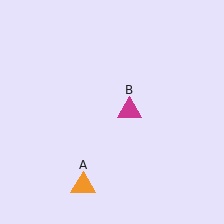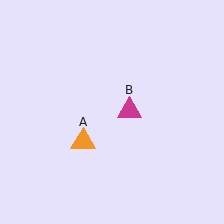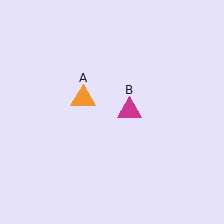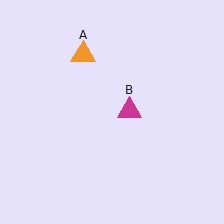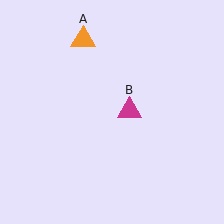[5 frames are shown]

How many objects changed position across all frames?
1 object changed position: orange triangle (object A).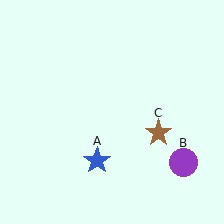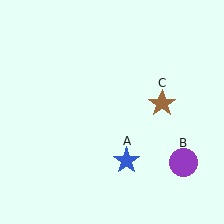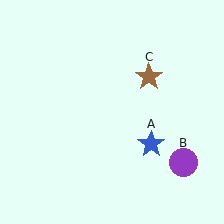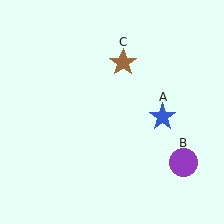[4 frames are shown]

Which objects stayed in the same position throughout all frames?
Purple circle (object B) remained stationary.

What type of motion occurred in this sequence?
The blue star (object A), brown star (object C) rotated counterclockwise around the center of the scene.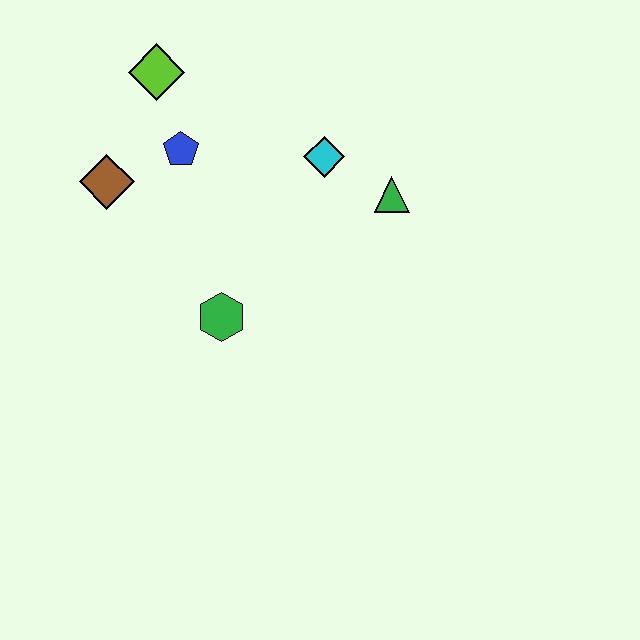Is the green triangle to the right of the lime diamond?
Yes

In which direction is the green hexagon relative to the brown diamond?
The green hexagon is below the brown diamond.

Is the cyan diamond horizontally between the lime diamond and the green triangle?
Yes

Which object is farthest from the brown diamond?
The green triangle is farthest from the brown diamond.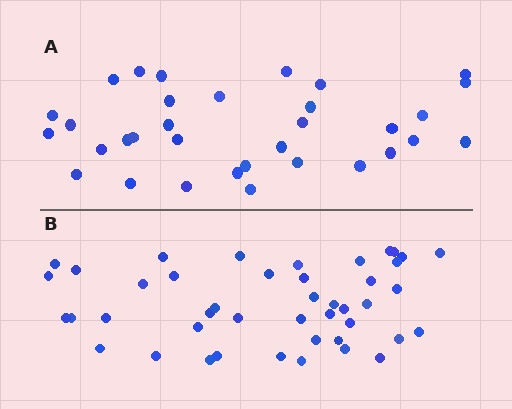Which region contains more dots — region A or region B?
Region B (the bottom region) has more dots.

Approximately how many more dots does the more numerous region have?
Region B has roughly 12 or so more dots than region A.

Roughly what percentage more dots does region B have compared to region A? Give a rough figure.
About 35% more.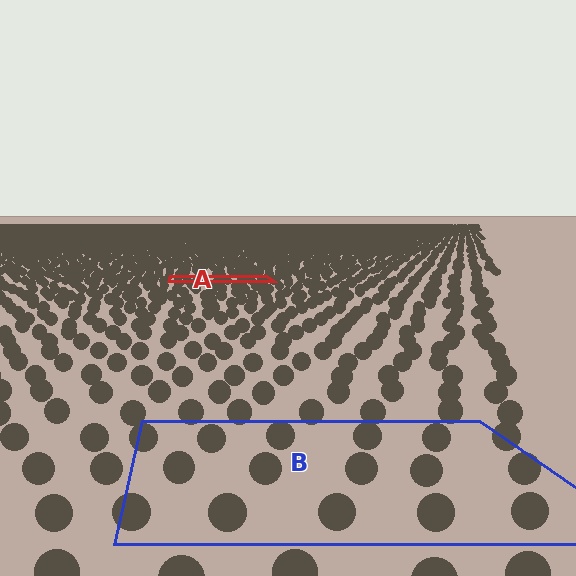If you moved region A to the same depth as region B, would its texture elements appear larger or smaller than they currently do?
They would appear larger. At a closer depth, the same texture elements are projected at a bigger on-screen size.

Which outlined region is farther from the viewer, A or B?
Region A is farther from the viewer — the texture elements inside it appear smaller and more densely packed.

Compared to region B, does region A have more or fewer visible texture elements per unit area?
Region A has more texture elements per unit area — they are packed more densely because it is farther away.